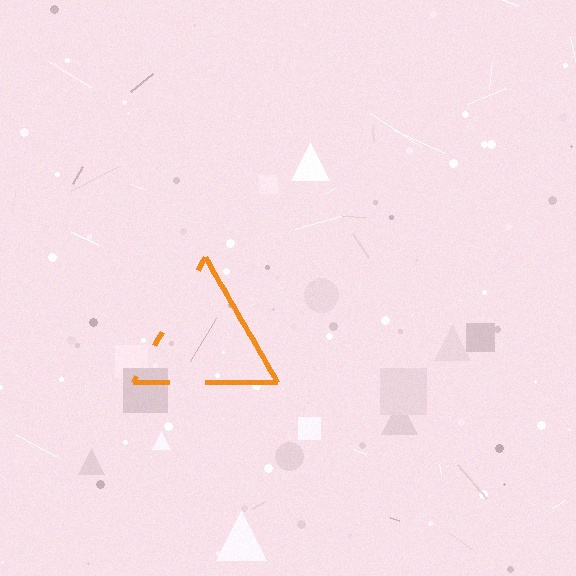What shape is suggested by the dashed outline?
The dashed outline suggests a triangle.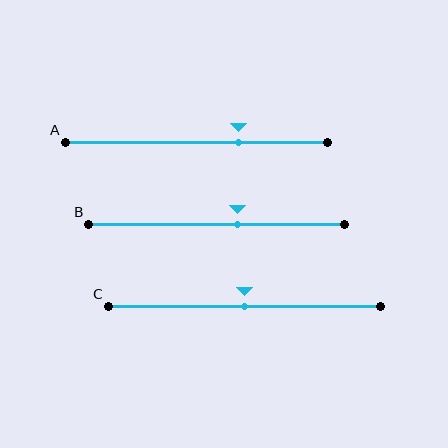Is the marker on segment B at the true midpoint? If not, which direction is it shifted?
No, the marker on segment B is shifted to the right by about 8% of the segment length.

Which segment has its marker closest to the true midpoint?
Segment C has its marker closest to the true midpoint.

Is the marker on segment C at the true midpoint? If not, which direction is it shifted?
Yes, the marker on segment C is at the true midpoint.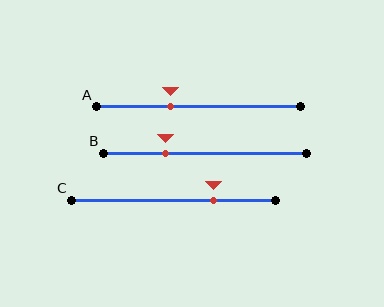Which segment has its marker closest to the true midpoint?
Segment A has its marker closest to the true midpoint.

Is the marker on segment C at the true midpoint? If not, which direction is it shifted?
No, the marker on segment C is shifted to the right by about 20% of the segment length.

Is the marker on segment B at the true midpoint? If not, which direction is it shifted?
No, the marker on segment B is shifted to the left by about 19% of the segment length.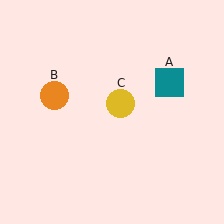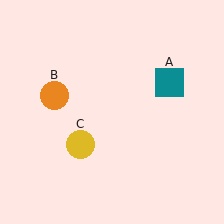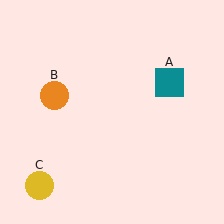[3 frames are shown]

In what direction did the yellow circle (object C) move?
The yellow circle (object C) moved down and to the left.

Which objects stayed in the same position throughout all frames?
Teal square (object A) and orange circle (object B) remained stationary.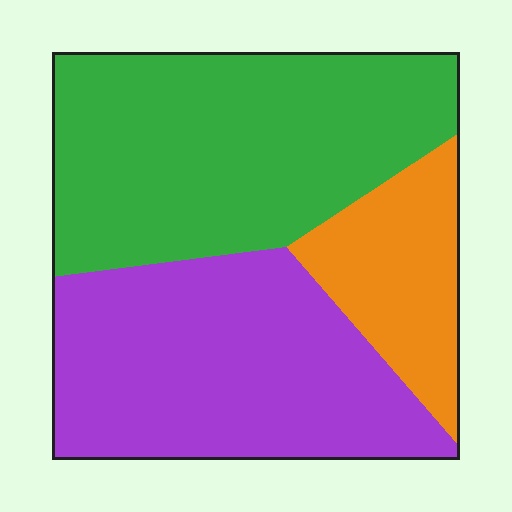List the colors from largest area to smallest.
From largest to smallest: green, purple, orange.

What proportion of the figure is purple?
Purple covers 40% of the figure.